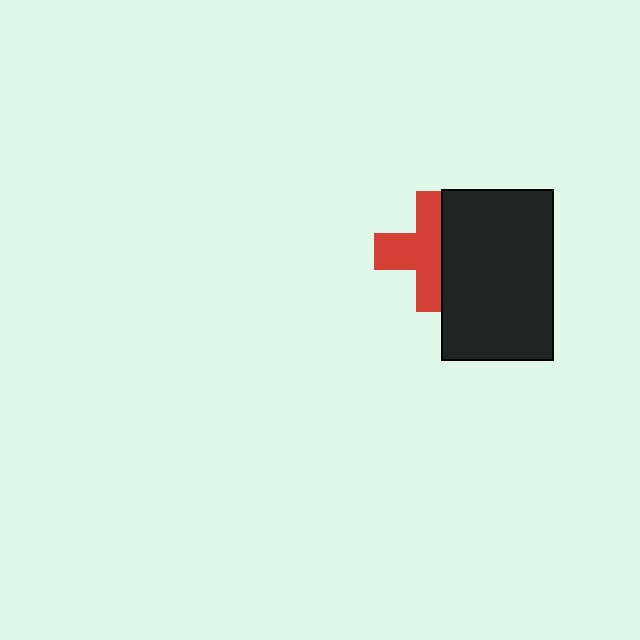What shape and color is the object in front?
The object in front is a black rectangle.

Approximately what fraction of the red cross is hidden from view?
Roughly 38% of the red cross is hidden behind the black rectangle.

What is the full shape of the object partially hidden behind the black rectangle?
The partially hidden object is a red cross.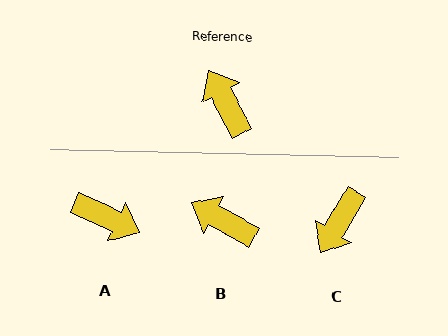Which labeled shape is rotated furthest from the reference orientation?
A, about 143 degrees away.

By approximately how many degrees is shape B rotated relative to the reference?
Approximately 33 degrees counter-clockwise.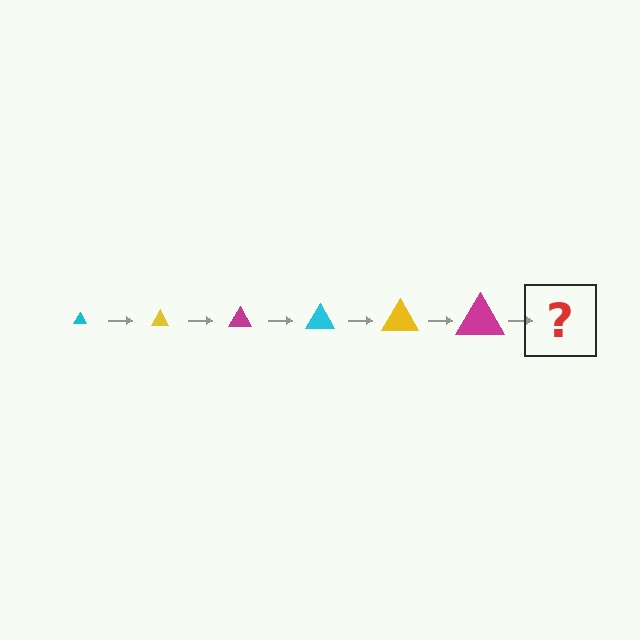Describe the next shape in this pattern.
It should be a cyan triangle, larger than the previous one.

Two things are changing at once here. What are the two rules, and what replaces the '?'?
The two rules are that the triangle grows larger each step and the color cycles through cyan, yellow, and magenta. The '?' should be a cyan triangle, larger than the previous one.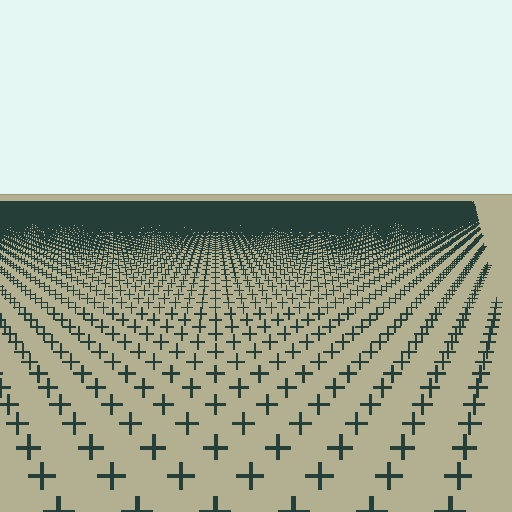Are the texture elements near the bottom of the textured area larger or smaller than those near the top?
Larger. Near the bottom, elements are closer to the viewer and appear at a bigger on-screen size.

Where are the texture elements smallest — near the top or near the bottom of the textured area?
Near the top.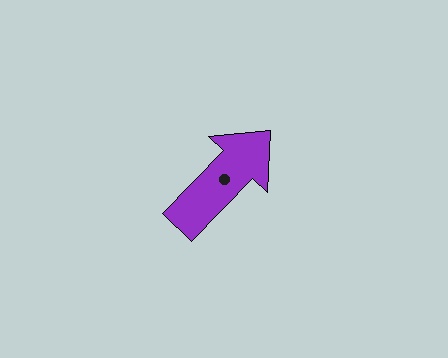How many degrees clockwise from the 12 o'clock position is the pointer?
Approximately 44 degrees.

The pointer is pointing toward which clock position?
Roughly 1 o'clock.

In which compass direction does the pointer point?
Northeast.